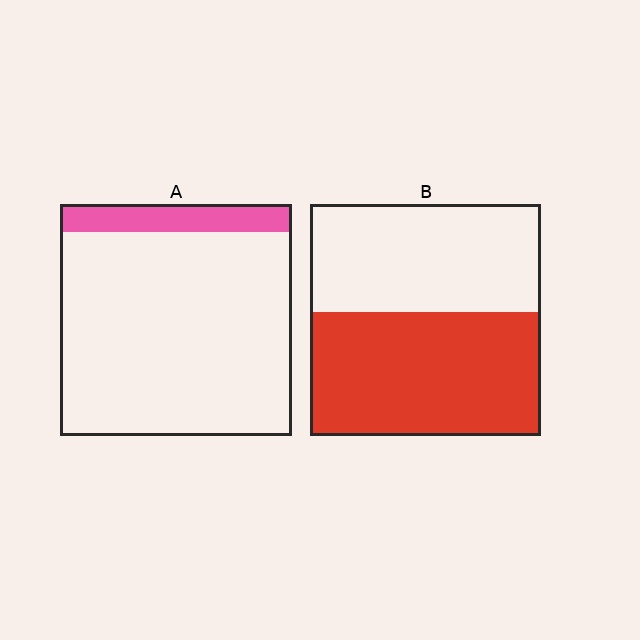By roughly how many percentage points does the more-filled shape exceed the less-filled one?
By roughly 40 percentage points (B over A).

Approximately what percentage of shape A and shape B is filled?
A is approximately 10% and B is approximately 55%.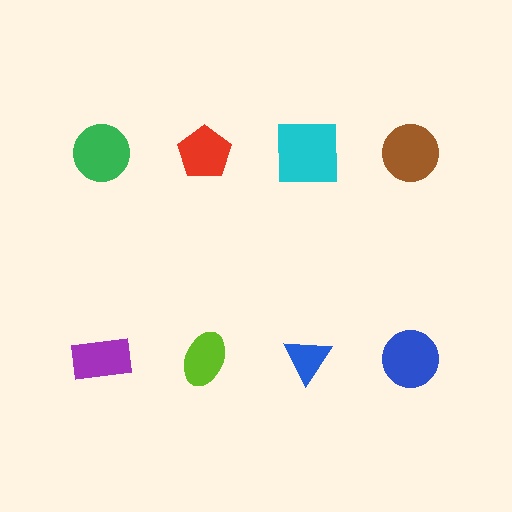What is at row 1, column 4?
A brown circle.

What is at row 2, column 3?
A blue triangle.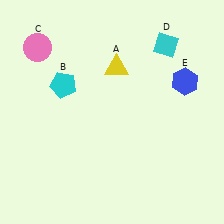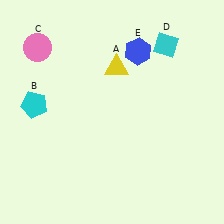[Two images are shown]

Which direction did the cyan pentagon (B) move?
The cyan pentagon (B) moved left.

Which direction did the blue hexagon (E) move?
The blue hexagon (E) moved left.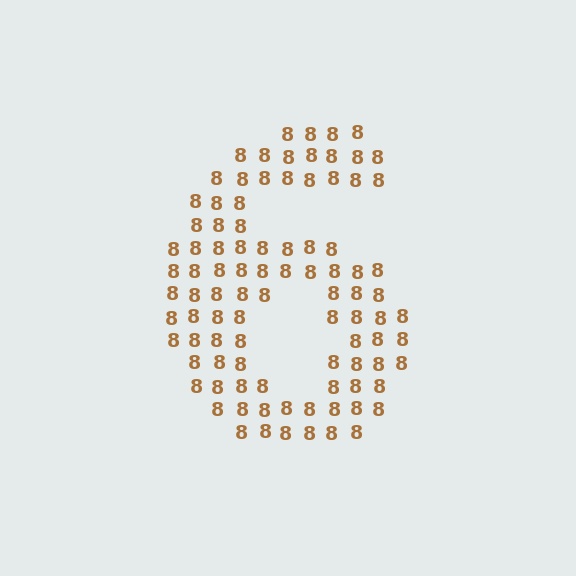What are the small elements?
The small elements are digit 8's.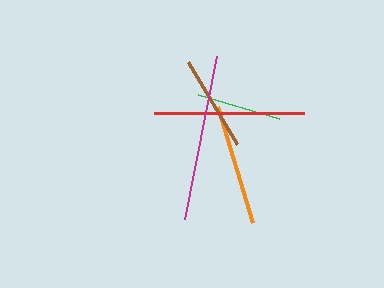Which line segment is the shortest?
The green line is the shortest at approximately 85 pixels.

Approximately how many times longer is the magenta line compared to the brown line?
The magenta line is approximately 1.7 times the length of the brown line.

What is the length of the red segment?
The red segment is approximately 150 pixels long.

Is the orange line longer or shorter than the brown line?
The orange line is longer than the brown line.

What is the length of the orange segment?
The orange segment is approximately 121 pixels long.